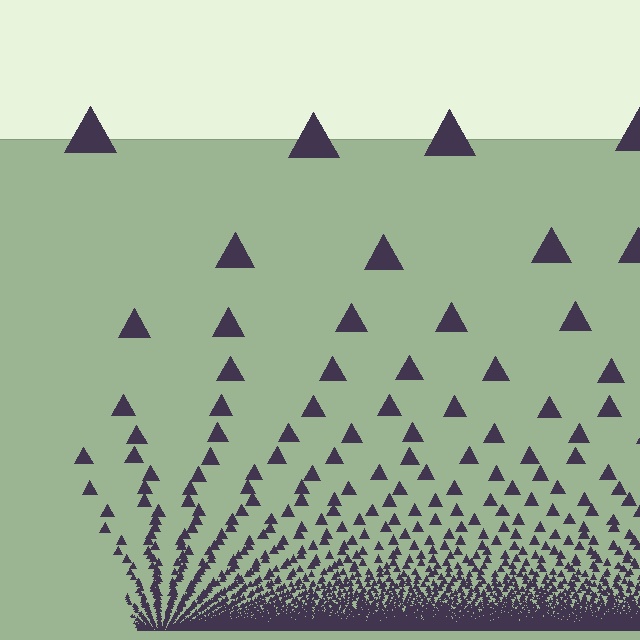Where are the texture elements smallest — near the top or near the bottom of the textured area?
Near the bottom.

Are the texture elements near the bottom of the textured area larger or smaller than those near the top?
Smaller. The gradient is inverted — elements near the bottom are smaller and denser.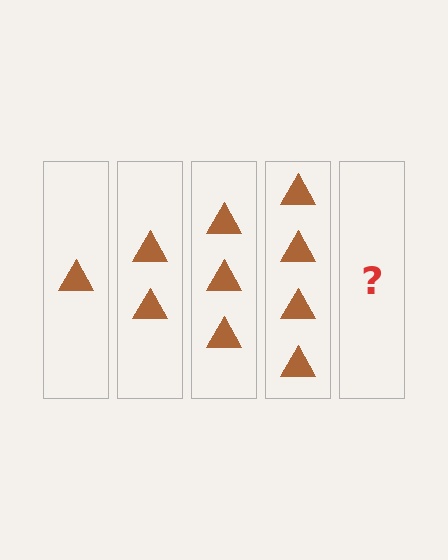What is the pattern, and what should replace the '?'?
The pattern is that each step adds one more triangle. The '?' should be 5 triangles.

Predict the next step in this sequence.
The next step is 5 triangles.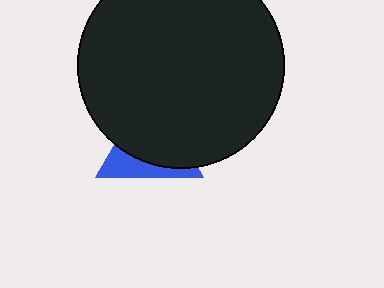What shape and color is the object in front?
The object in front is a black circle.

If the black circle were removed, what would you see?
You would see the complete blue triangle.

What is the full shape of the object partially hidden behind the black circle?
The partially hidden object is a blue triangle.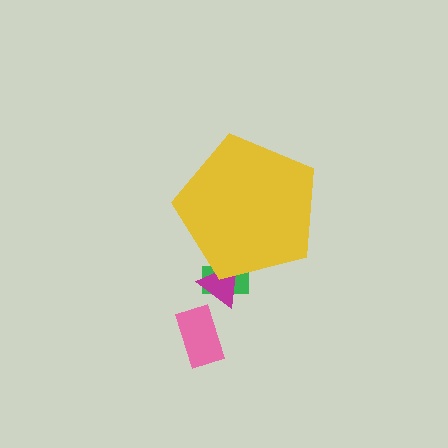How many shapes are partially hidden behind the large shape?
2 shapes are partially hidden.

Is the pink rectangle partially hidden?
No, the pink rectangle is fully visible.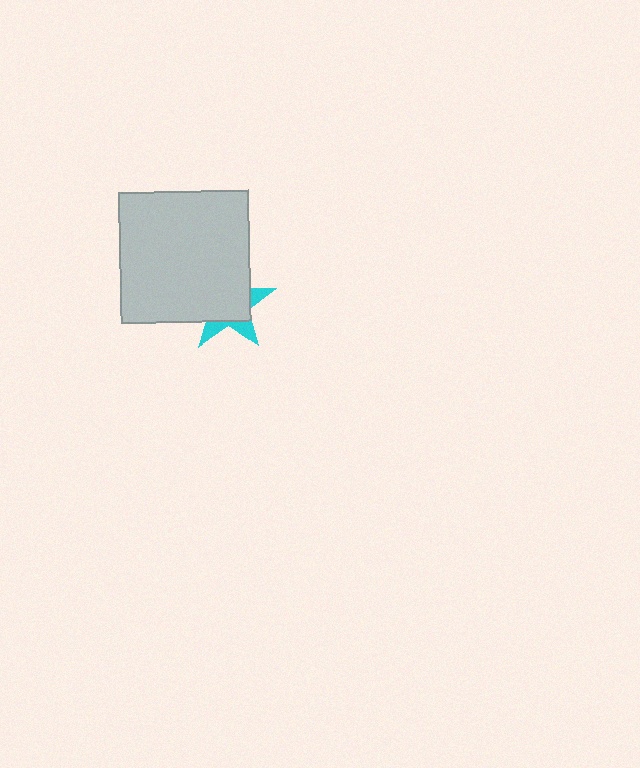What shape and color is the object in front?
The object in front is a light gray square.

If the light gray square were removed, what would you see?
You would see the complete cyan star.